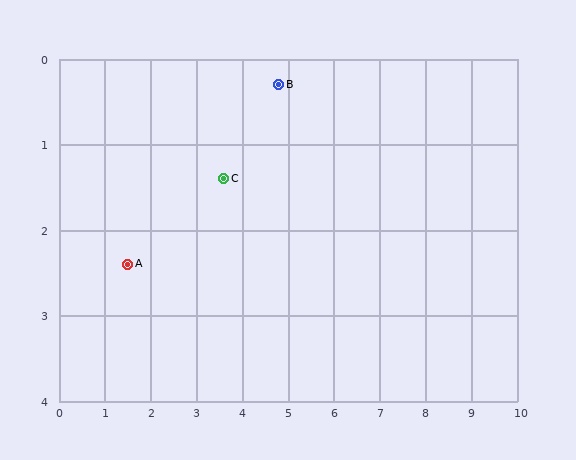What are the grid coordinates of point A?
Point A is at approximately (1.5, 2.4).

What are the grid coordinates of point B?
Point B is at approximately (4.8, 0.3).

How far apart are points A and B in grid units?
Points A and B are about 3.9 grid units apart.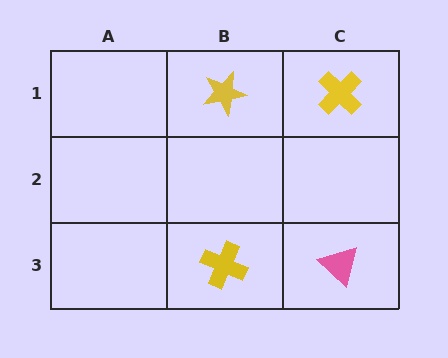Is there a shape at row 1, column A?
No, that cell is empty.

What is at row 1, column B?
A yellow star.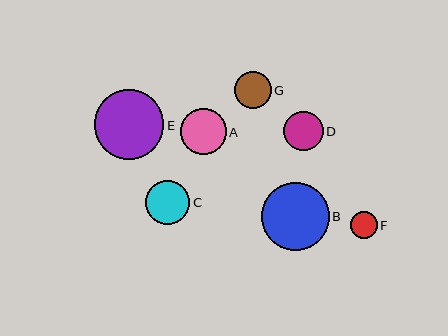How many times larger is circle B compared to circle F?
Circle B is approximately 2.5 times the size of circle F.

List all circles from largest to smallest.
From largest to smallest: E, B, A, C, D, G, F.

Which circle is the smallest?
Circle F is the smallest with a size of approximately 27 pixels.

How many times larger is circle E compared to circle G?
Circle E is approximately 1.9 times the size of circle G.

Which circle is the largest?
Circle E is the largest with a size of approximately 70 pixels.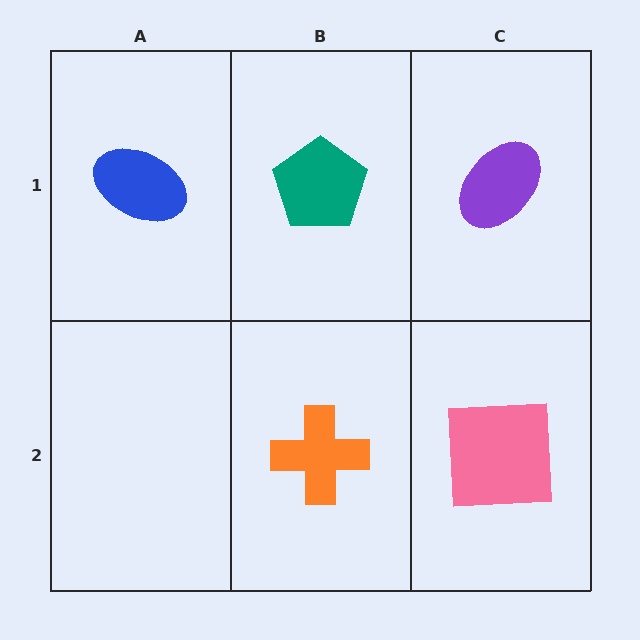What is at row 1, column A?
A blue ellipse.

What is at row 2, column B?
An orange cross.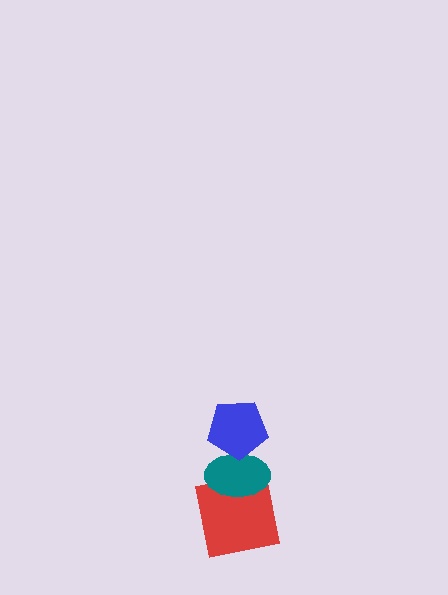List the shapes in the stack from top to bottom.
From top to bottom: the blue pentagon, the teal ellipse, the red square.